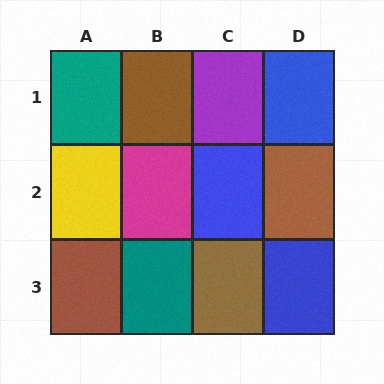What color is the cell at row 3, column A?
Brown.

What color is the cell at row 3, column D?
Blue.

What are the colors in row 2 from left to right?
Yellow, magenta, blue, brown.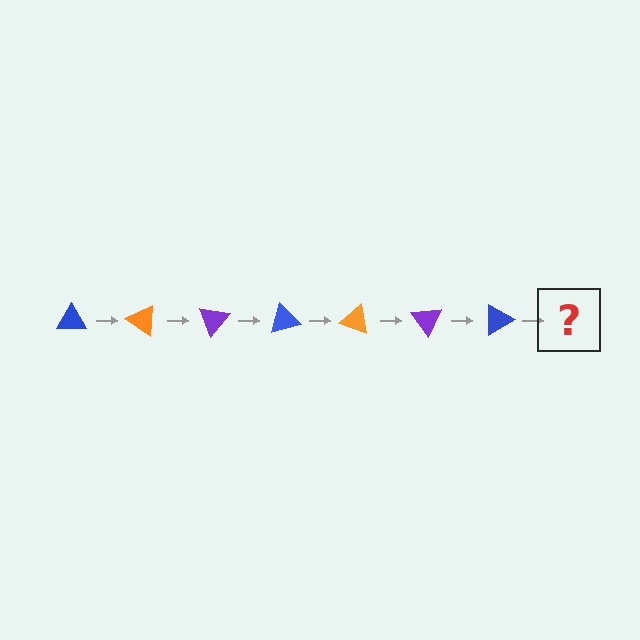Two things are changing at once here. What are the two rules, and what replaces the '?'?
The two rules are that it rotates 35 degrees each step and the color cycles through blue, orange, and purple. The '?' should be an orange triangle, rotated 245 degrees from the start.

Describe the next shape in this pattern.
It should be an orange triangle, rotated 245 degrees from the start.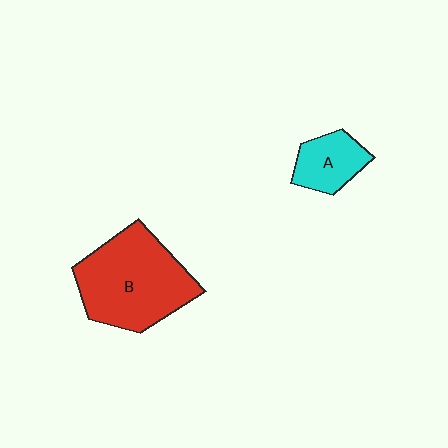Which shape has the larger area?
Shape B (red).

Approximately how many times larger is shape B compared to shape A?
Approximately 2.6 times.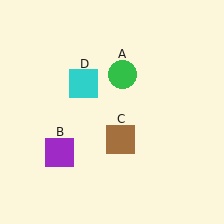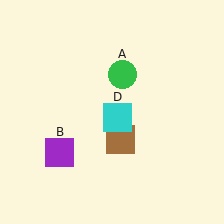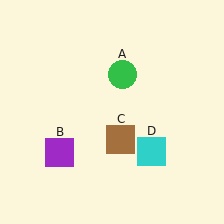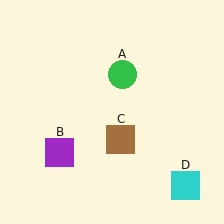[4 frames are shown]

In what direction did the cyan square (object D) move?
The cyan square (object D) moved down and to the right.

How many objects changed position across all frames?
1 object changed position: cyan square (object D).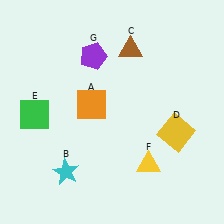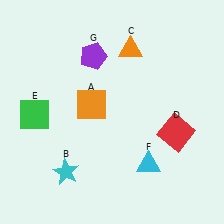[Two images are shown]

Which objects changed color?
C changed from brown to orange. D changed from yellow to red. F changed from yellow to cyan.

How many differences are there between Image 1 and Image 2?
There are 3 differences between the two images.